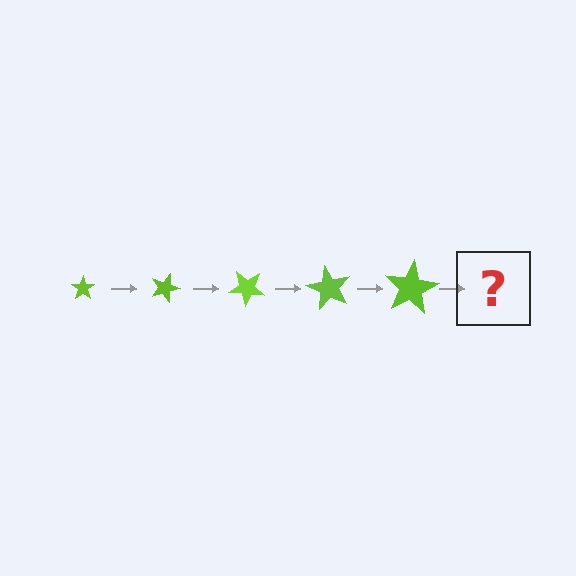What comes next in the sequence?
The next element should be a star, larger than the previous one and rotated 100 degrees from the start.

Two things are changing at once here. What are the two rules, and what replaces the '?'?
The two rules are that the star grows larger each step and it rotates 20 degrees each step. The '?' should be a star, larger than the previous one and rotated 100 degrees from the start.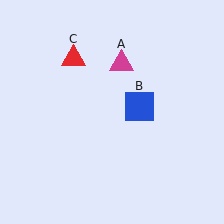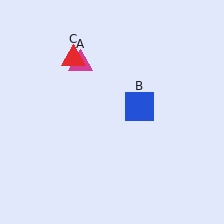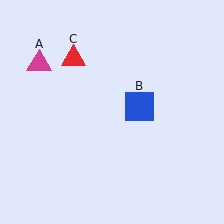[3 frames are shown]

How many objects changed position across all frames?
1 object changed position: magenta triangle (object A).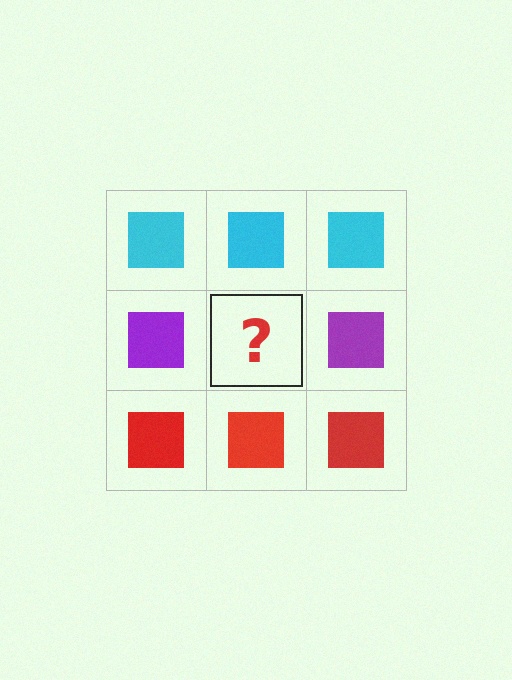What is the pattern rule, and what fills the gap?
The rule is that each row has a consistent color. The gap should be filled with a purple square.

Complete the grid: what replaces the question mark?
The question mark should be replaced with a purple square.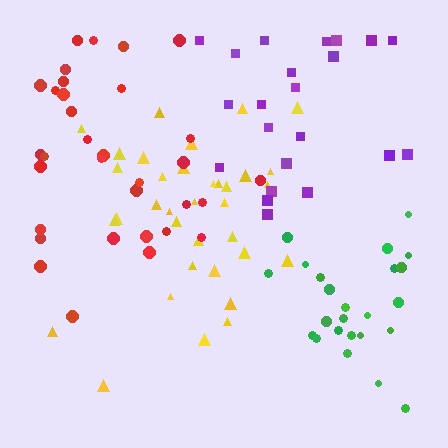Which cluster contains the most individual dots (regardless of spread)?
Yellow (35).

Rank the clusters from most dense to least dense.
green, red, yellow, purple.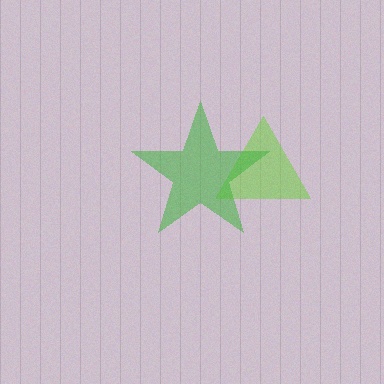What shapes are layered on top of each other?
The layered shapes are: a lime triangle, a green star.